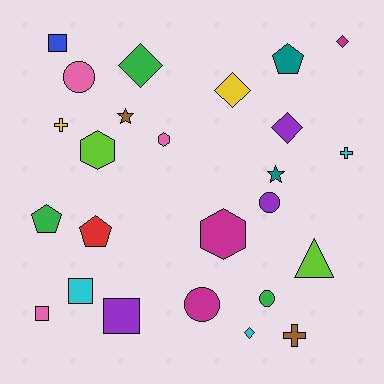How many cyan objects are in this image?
There are 3 cyan objects.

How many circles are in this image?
There are 4 circles.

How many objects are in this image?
There are 25 objects.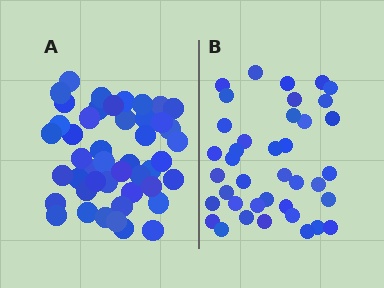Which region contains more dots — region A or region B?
Region A (the left region) has more dots.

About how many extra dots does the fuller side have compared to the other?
Region A has roughly 8 or so more dots than region B.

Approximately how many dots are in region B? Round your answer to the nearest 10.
About 40 dots. (The exact count is 39, which rounds to 40.)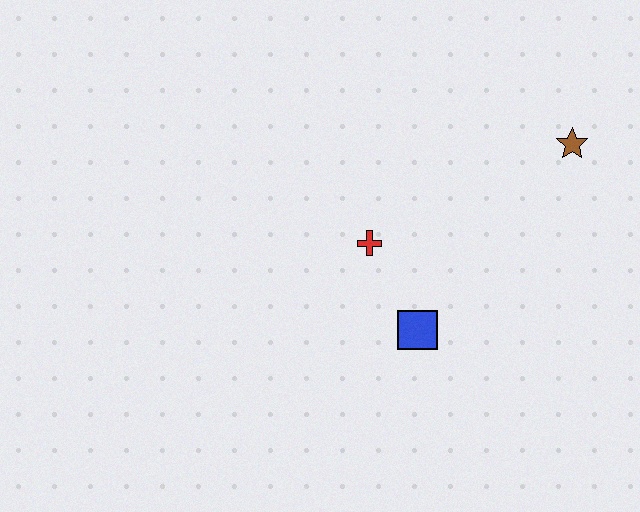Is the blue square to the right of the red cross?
Yes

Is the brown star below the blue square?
No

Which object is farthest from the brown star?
The blue square is farthest from the brown star.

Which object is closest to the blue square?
The red cross is closest to the blue square.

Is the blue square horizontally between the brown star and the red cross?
Yes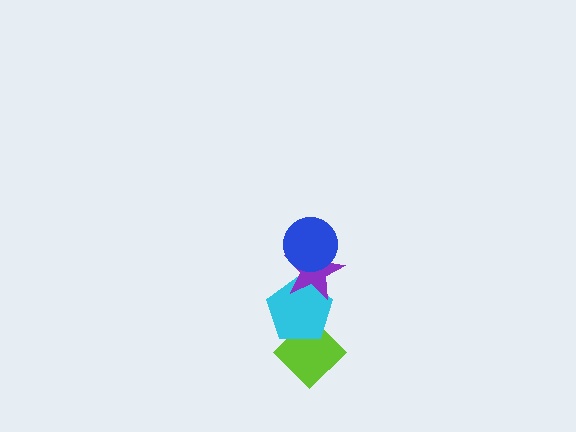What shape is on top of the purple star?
The blue circle is on top of the purple star.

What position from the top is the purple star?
The purple star is 2nd from the top.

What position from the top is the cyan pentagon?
The cyan pentagon is 3rd from the top.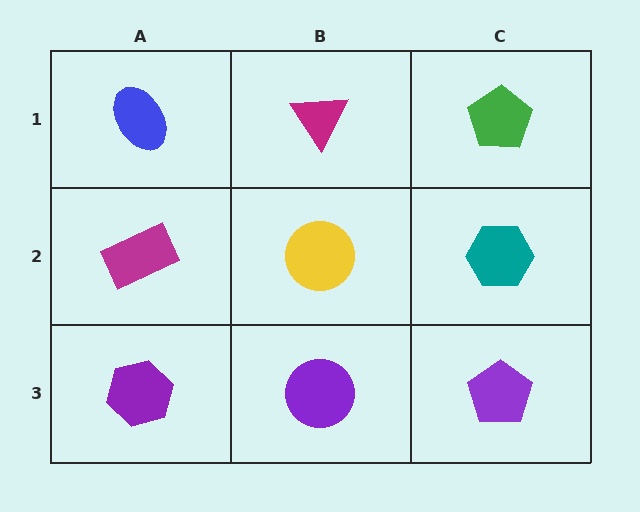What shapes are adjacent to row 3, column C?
A teal hexagon (row 2, column C), a purple circle (row 3, column B).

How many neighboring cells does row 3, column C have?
2.